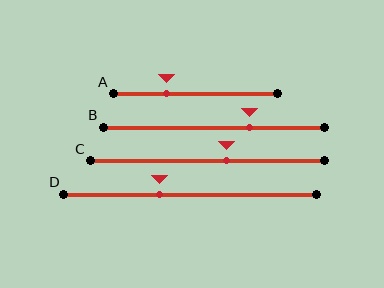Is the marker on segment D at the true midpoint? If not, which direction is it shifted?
No, the marker on segment D is shifted to the left by about 12% of the segment length.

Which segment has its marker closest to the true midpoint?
Segment C has its marker closest to the true midpoint.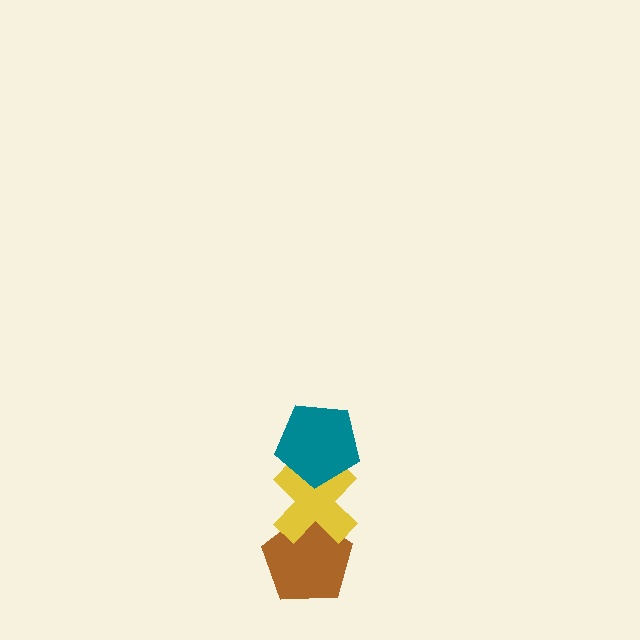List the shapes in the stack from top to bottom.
From top to bottom: the teal pentagon, the yellow cross, the brown pentagon.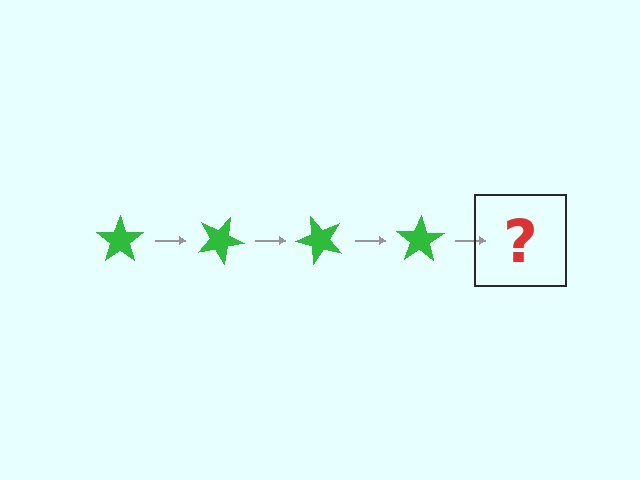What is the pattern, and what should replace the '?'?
The pattern is that the star rotates 25 degrees each step. The '?' should be a green star rotated 100 degrees.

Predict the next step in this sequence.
The next step is a green star rotated 100 degrees.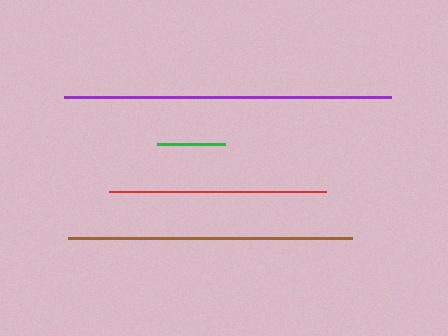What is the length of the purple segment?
The purple segment is approximately 327 pixels long.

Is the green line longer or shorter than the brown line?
The brown line is longer than the green line.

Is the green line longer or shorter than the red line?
The red line is longer than the green line.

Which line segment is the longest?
The purple line is the longest at approximately 327 pixels.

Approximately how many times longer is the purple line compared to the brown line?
The purple line is approximately 1.2 times the length of the brown line.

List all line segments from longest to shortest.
From longest to shortest: purple, brown, red, green.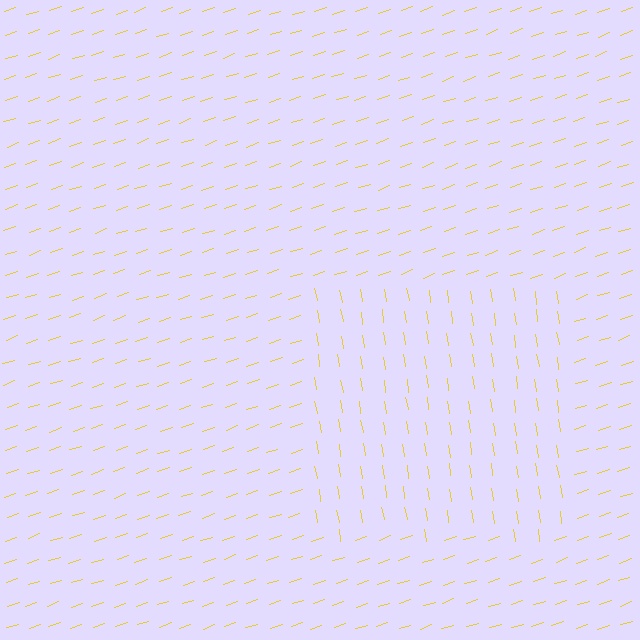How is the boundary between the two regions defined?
The boundary is defined purely by a change in line orientation (approximately 80 degrees difference). All lines are the same color and thickness.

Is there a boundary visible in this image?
Yes, there is a texture boundary formed by a change in line orientation.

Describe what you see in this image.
The image is filled with small yellow line segments. A rectangle region in the image has lines oriented differently from the surrounding lines, creating a visible texture boundary.